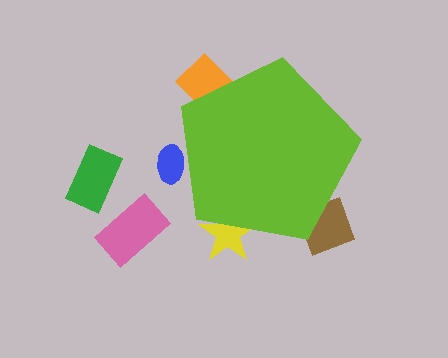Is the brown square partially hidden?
Yes, the brown square is partially hidden behind the lime pentagon.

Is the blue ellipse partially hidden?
Yes, the blue ellipse is partially hidden behind the lime pentagon.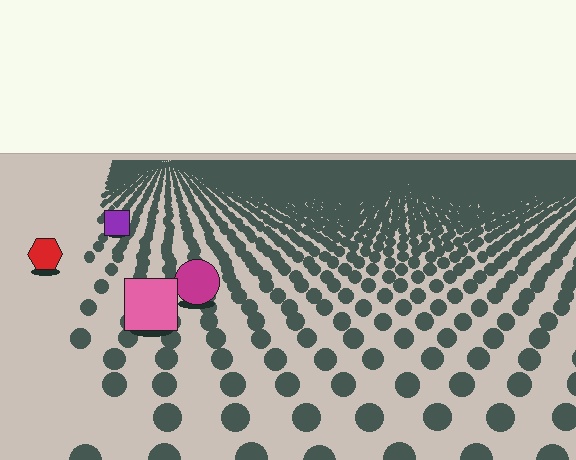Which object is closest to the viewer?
The pink square is closest. The texture marks near it are larger and more spread out.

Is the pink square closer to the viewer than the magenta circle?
Yes. The pink square is closer — you can tell from the texture gradient: the ground texture is coarser near it.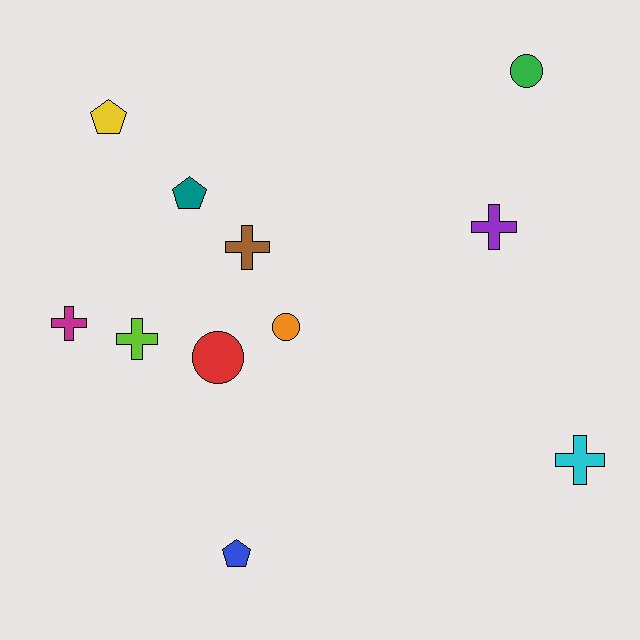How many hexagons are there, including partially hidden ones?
There are no hexagons.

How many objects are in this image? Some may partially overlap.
There are 11 objects.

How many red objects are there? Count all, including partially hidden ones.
There is 1 red object.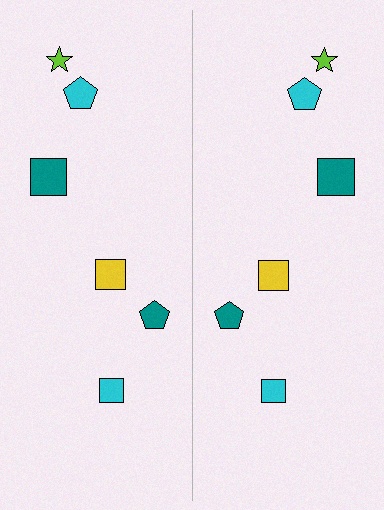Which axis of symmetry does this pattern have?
The pattern has a vertical axis of symmetry running through the center of the image.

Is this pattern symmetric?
Yes, this pattern has bilateral (reflection) symmetry.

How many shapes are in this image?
There are 12 shapes in this image.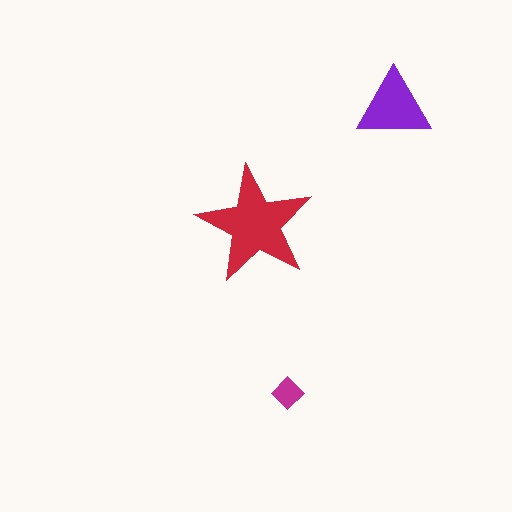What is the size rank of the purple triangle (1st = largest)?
2nd.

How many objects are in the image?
There are 3 objects in the image.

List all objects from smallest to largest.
The magenta diamond, the purple triangle, the red star.